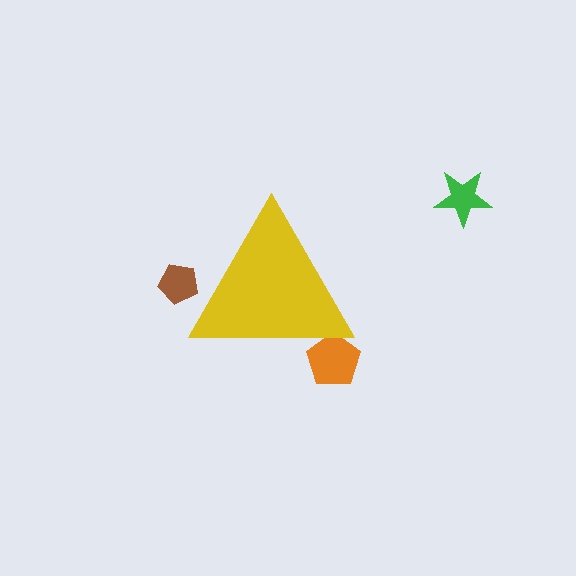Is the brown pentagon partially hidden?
Yes, the brown pentagon is partially hidden behind the yellow triangle.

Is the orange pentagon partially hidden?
Yes, the orange pentagon is partially hidden behind the yellow triangle.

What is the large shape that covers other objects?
A yellow triangle.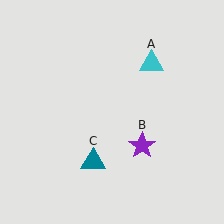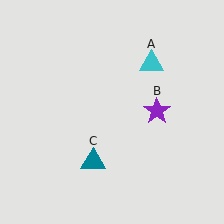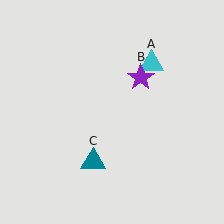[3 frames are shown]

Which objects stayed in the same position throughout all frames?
Cyan triangle (object A) and teal triangle (object C) remained stationary.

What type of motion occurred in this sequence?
The purple star (object B) rotated counterclockwise around the center of the scene.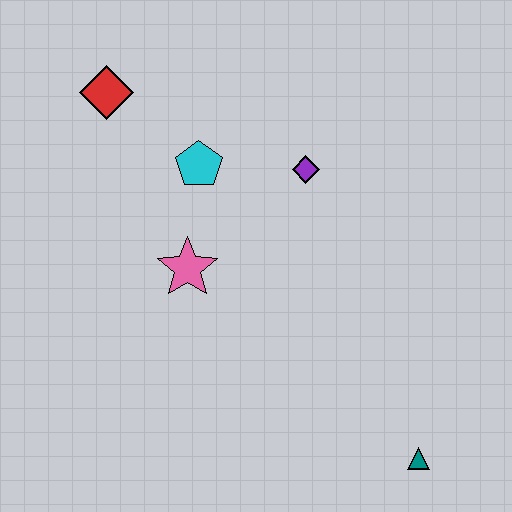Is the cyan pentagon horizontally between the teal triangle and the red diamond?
Yes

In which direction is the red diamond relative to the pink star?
The red diamond is above the pink star.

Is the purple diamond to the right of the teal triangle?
No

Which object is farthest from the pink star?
The teal triangle is farthest from the pink star.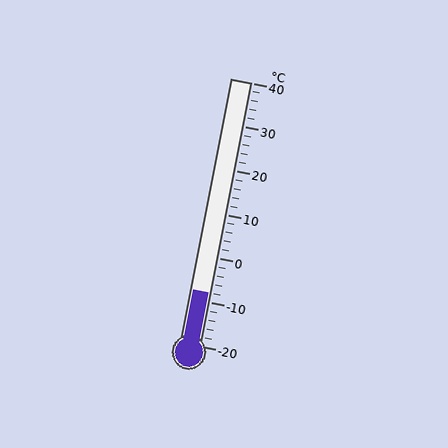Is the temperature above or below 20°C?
The temperature is below 20°C.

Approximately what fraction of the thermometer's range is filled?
The thermometer is filled to approximately 20% of its range.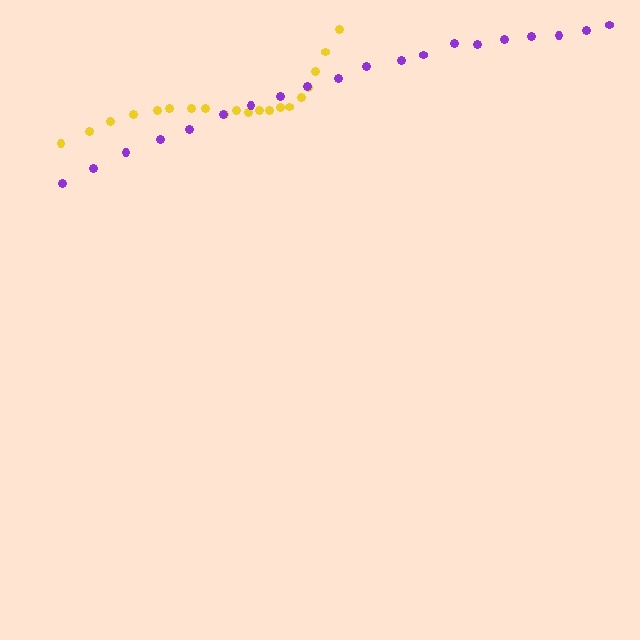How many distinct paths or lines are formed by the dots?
There are 2 distinct paths.